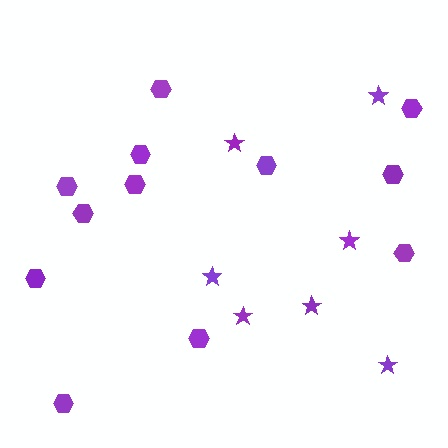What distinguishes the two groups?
There are 2 groups: one group of hexagons (12) and one group of stars (7).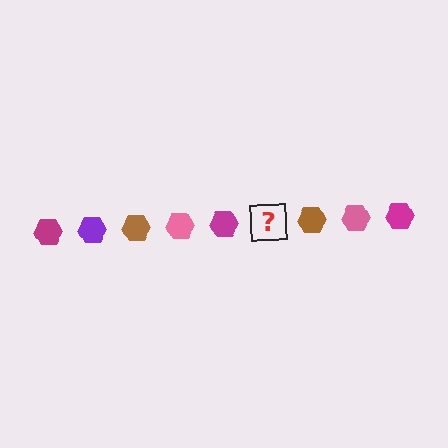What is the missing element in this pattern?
The missing element is a purple hexagon.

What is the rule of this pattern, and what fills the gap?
The rule is that the pattern cycles through magenta, purple, brown, pink hexagons. The gap should be filled with a purple hexagon.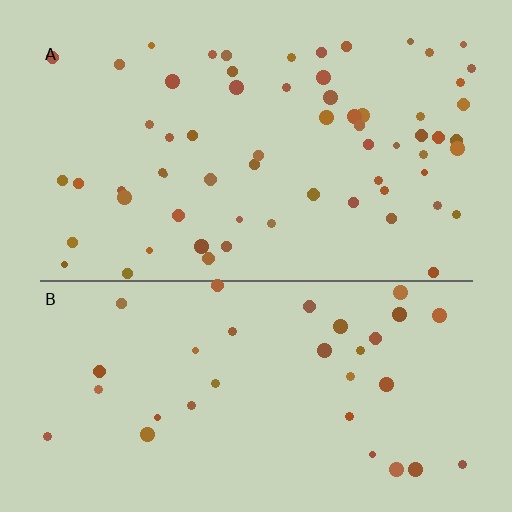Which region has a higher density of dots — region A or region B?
A (the top).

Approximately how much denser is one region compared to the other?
Approximately 1.9× — region A over region B.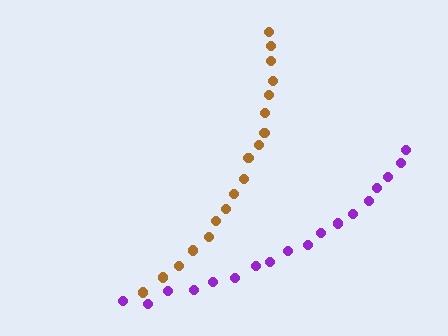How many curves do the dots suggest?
There are 2 distinct paths.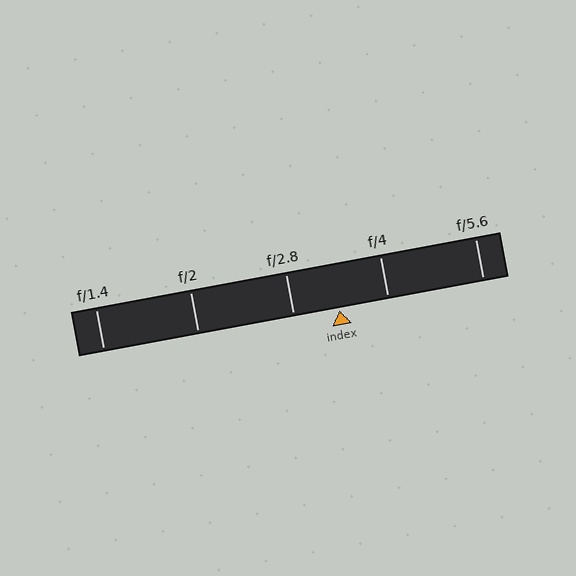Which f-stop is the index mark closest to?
The index mark is closest to f/2.8.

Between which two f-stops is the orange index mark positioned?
The index mark is between f/2.8 and f/4.